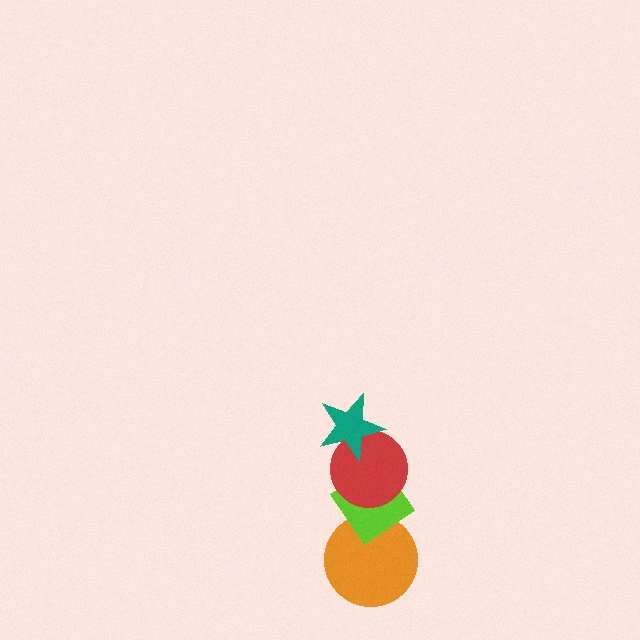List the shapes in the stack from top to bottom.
From top to bottom: the teal star, the red circle, the lime diamond, the orange circle.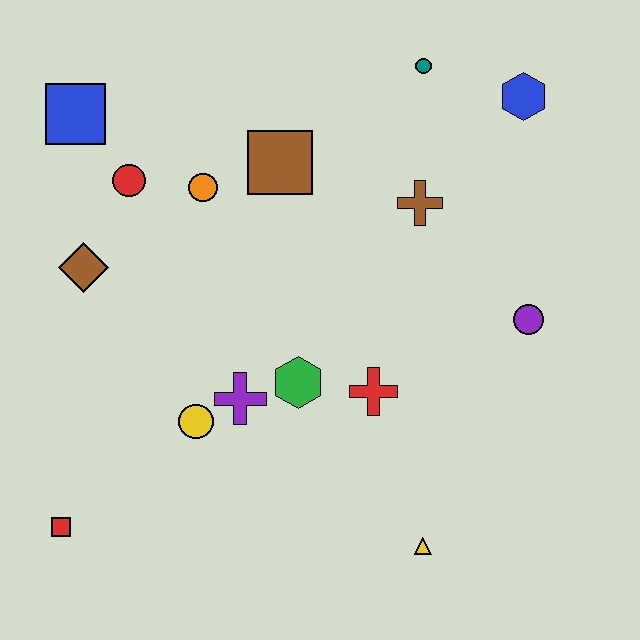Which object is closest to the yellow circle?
The purple cross is closest to the yellow circle.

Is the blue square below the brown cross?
No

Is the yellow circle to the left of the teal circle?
Yes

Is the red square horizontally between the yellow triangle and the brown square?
No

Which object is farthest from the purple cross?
The blue hexagon is farthest from the purple cross.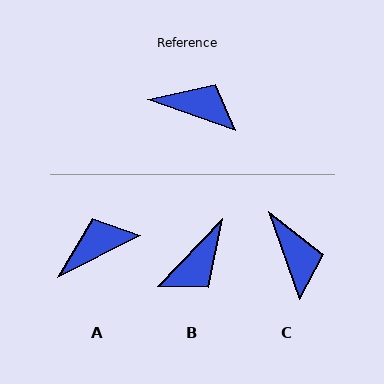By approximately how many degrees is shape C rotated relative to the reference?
Approximately 51 degrees clockwise.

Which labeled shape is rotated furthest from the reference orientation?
B, about 114 degrees away.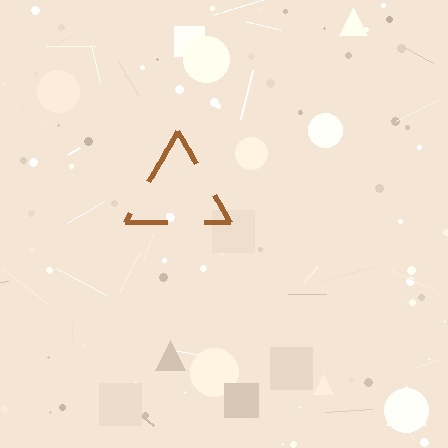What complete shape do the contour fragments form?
The contour fragments form a triangle.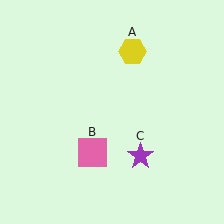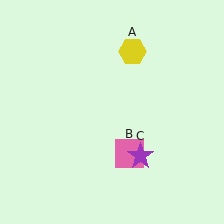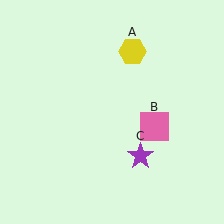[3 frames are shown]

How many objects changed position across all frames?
1 object changed position: pink square (object B).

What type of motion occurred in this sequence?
The pink square (object B) rotated counterclockwise around the center of the scene.